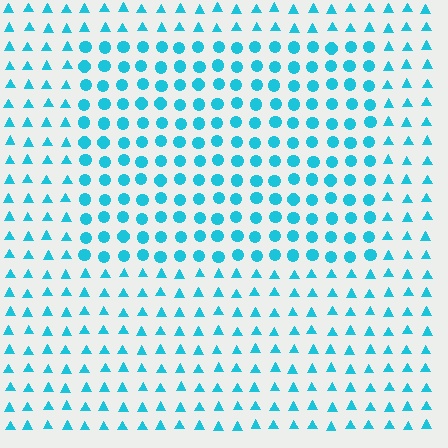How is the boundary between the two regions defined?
The boundary is defined by a change in element shape: circles inside vs. triangles outside. All elements share the same color and spacing.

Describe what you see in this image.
The image is filled with small cyan elements arranged in a uniform grid. A rectangle-shaped region contains circles, while the surrounding area contains triangles. The boundary is defined purely by the change in element shape.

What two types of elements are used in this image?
The image uses circles inside the rectangle region and triangles outside it.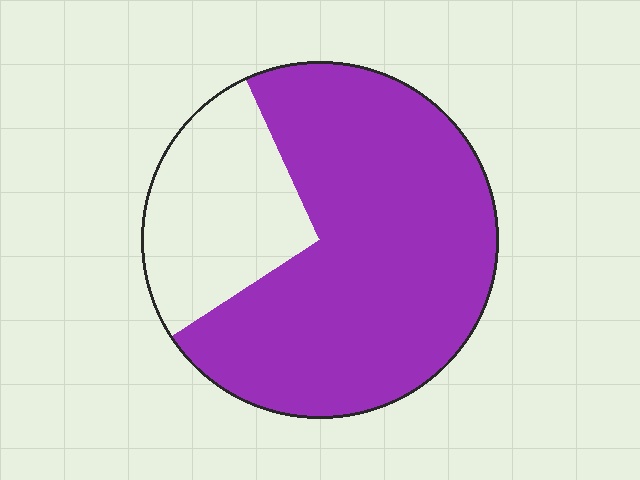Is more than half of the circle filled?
Yes.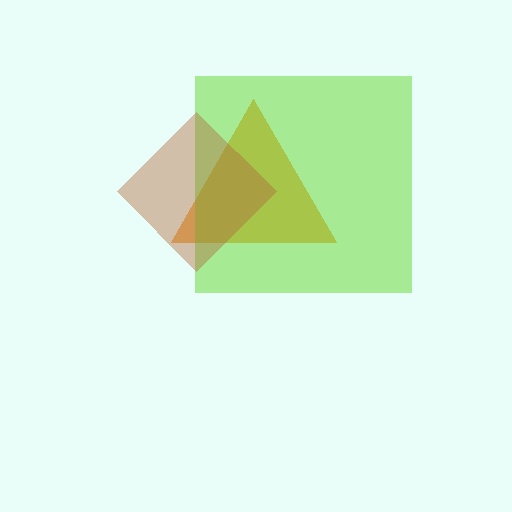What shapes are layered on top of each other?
The layered shapes are: an orange triangle, a lime square, a brown diamond.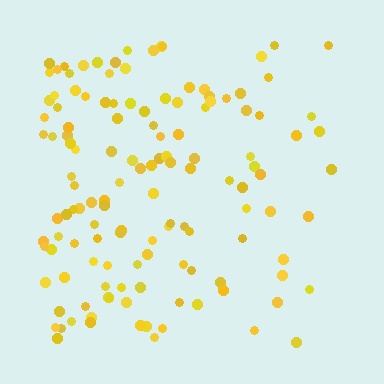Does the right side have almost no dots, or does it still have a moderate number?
Still a moderate number, just noticeably fewer than the left.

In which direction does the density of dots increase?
From right to left, with the left side densest.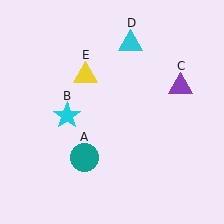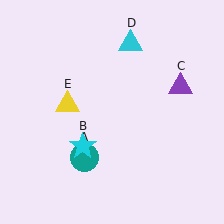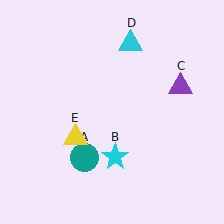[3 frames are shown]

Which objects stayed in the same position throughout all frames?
Teal circle (object A) and purple triangle (object C) and cyan triangle (object D) remained stationary.